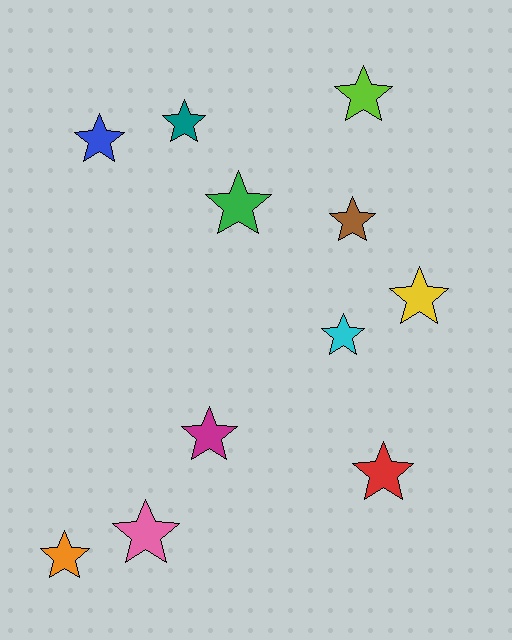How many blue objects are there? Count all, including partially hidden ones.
There is 1 blue object.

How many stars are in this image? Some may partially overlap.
There are 11 stars.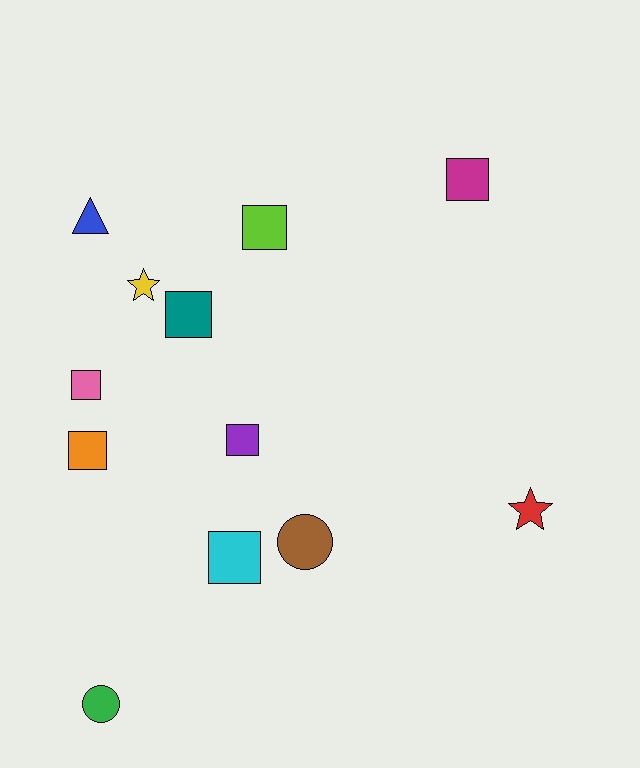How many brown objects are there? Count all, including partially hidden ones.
There is 1 brown object.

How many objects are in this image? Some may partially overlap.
There are 12 objects.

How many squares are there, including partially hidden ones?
There are 7 squares.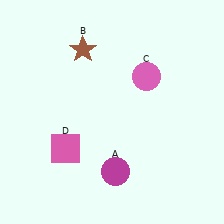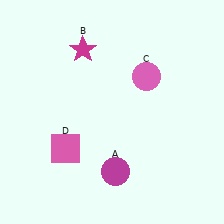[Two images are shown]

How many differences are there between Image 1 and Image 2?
There is 1 difference between the two images.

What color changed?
The star (B) changed from brown in Image 1 to magenta in Image 2.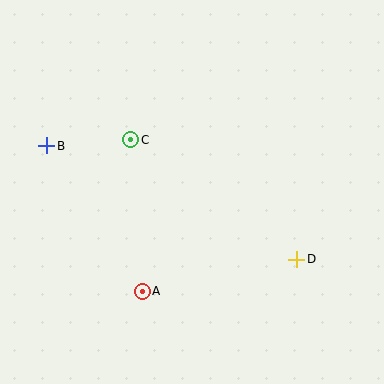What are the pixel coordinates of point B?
Point B is at (47, 146).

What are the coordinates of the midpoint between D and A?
The midpoint between D and A is at (220, 275).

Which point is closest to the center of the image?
Point C at (131, 140) is closest to the center.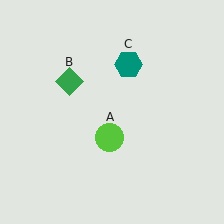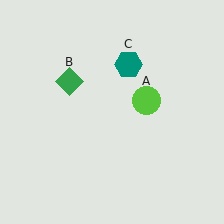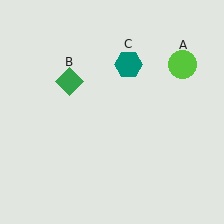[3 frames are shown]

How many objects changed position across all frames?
1 object changed position: lime circle (object A).